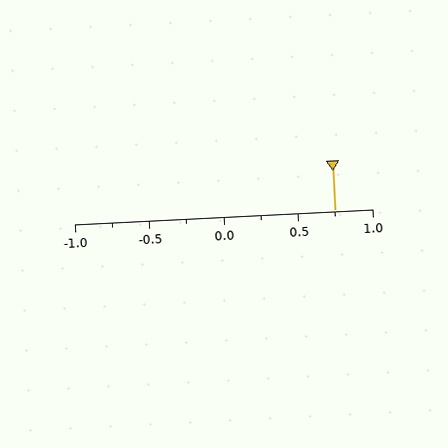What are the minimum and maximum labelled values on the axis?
The axis runs from -1.0 to 1.0.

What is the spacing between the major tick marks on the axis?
The major ticks are spaced 0.5 apart.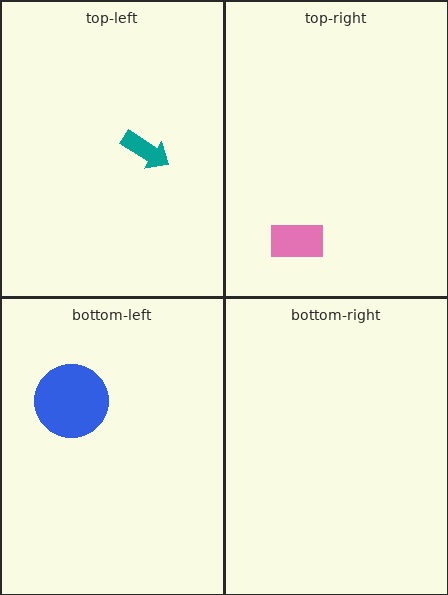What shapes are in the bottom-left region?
The blue circle.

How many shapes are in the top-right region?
1.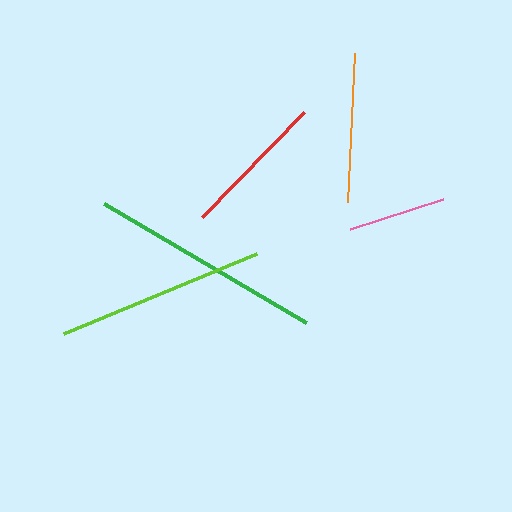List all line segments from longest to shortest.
From longest to shortest: green, lime, orange, red, pink.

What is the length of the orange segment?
The orange segment is approximately 149 pixels long.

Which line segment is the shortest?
The pink line is the shortest at approximately 97 pixels.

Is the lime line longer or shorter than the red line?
The lime line is longer than the red line.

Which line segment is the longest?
The green line is the longest at approximately 234 pixels.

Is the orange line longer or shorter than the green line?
The green line is longer than the orange line.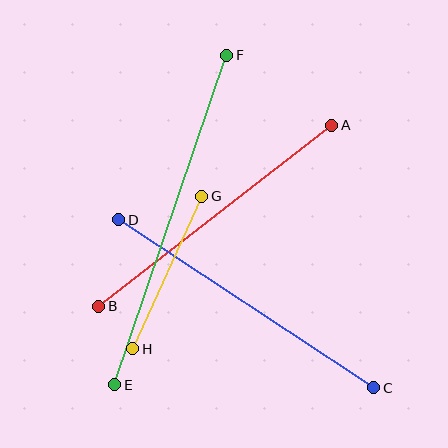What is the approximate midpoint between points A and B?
The midpoint is at approximately (215, 216) pixels.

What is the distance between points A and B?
The distance is approximately 295 pixels.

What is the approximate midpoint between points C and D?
The midpoint is at approximately (246, 304) pixels.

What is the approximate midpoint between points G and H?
The midpoint is at approximately (167, 273) pixels.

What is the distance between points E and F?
The distance is approximately 348 pixels.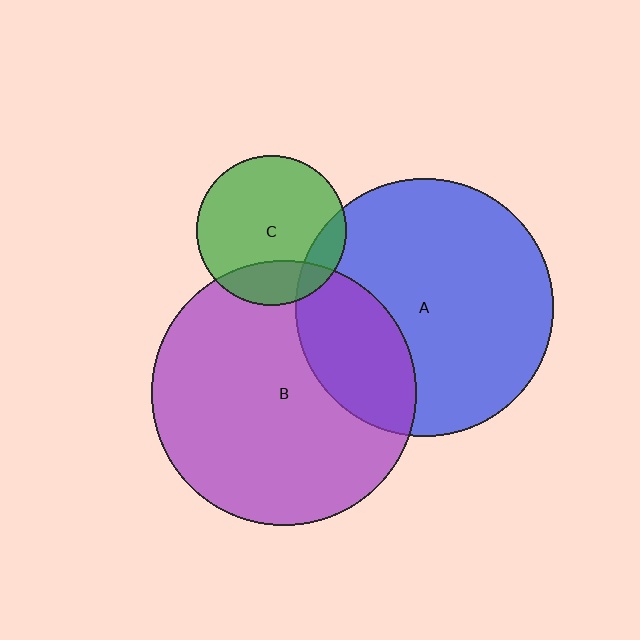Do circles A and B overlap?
Yes.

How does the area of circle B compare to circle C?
Approximately 3.1 times.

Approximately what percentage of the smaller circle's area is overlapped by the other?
Approximately 25%.